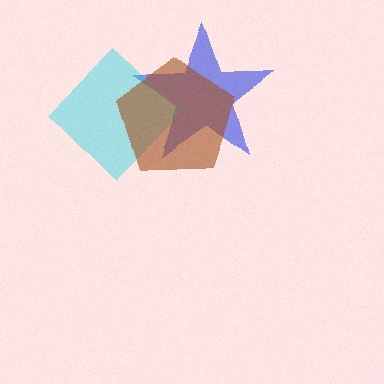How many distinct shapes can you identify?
There are 3 distinct shapes: a blue star, a cyan diamond, a brown pentagon.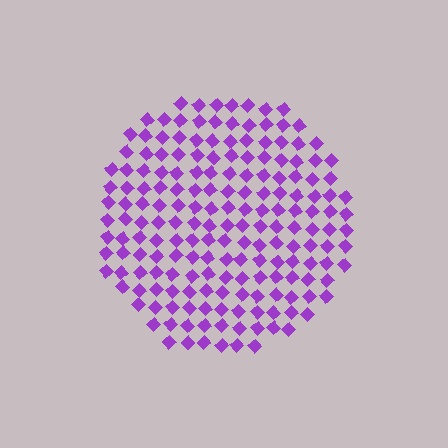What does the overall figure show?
The overall figure shows a circle.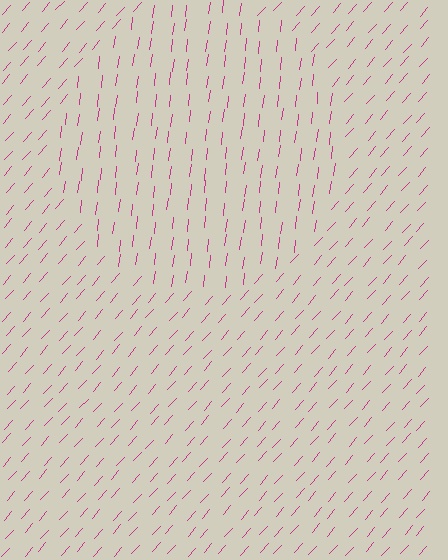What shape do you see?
I see a circle.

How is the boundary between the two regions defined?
The boundary is defined purely by a change in line orientation (approximately 34 degrees difference). All lines are the same color and thickness.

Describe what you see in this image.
The image is filled with small magenta line segments. A circle region in the image has lines oriented differently from the surrounding lines, creating a visible texture boundary.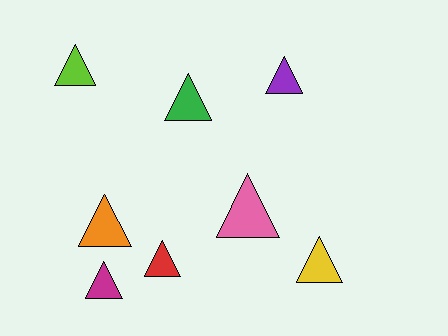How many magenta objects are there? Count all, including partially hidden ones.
There is 1 magenta object.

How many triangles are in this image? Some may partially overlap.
There are 8 triangles.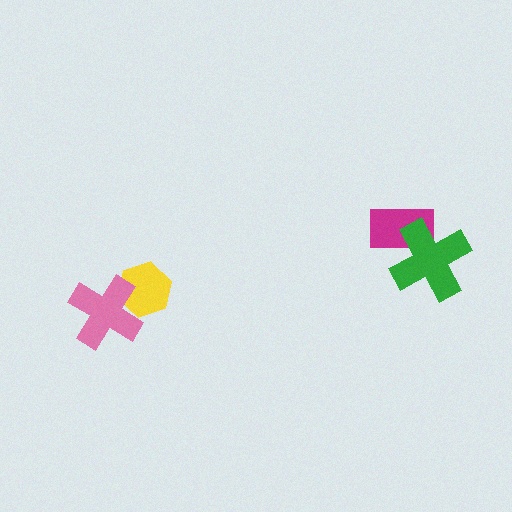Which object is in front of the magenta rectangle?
The green cross is in front of the magenta rectangle.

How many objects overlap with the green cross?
1 object overlaps with the green cross.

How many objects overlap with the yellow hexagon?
1 object overlaps with the yellow hexagon.